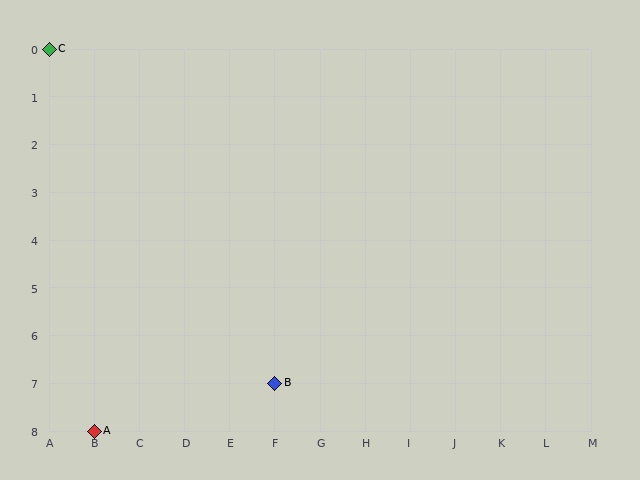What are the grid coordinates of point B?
Point B is at grid coordinates (F, 7).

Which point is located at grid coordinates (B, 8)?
Point A is at (B, 8).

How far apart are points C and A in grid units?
Points C and A are 1 column and 8 rows apart (about 8.1 grid units diagonally).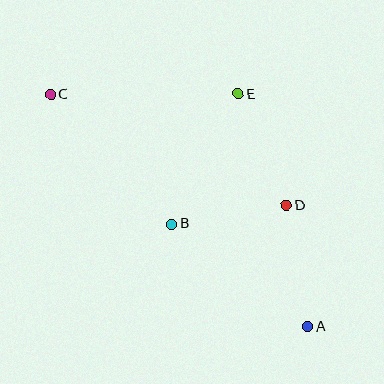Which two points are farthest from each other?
Points A and C are farthest from each other.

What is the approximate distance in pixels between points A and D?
The distance between A and D is approximately 123 pixels.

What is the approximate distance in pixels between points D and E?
The distance between D and E is approximately 121 pixels.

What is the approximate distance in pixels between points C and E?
The distance between C and E is approximately 188 pixels.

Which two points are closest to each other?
Points B and D are closest to each other.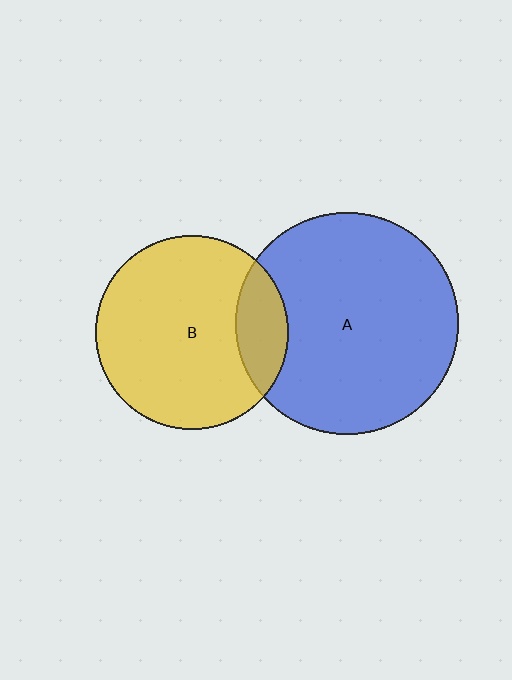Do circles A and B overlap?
Yes.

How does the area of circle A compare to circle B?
Approximately 1.3 times.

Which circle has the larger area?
Circle A (blue).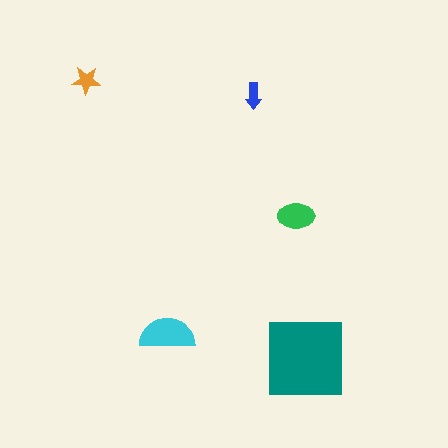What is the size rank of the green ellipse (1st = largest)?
3rd.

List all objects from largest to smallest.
The teal square, the cyan semicircle, the green ellipse, the orange star, the blue arrow.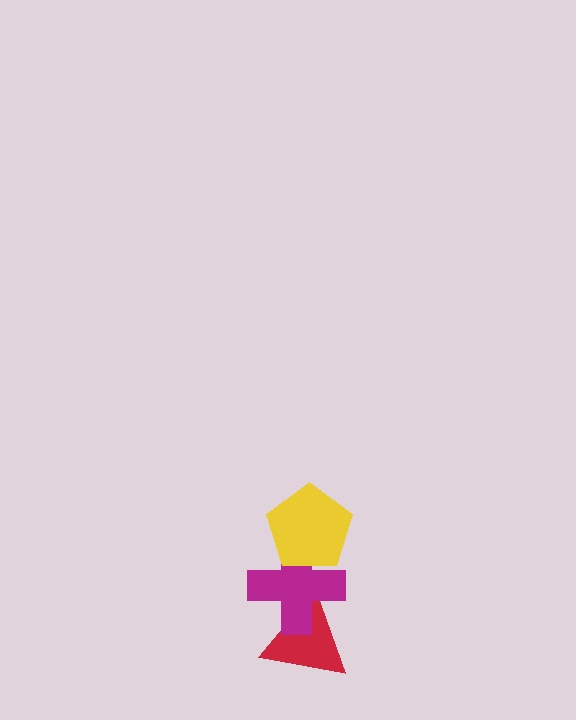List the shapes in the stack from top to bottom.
From top to bottom: the yellow pentagon, the magenta cross, the red triangle.